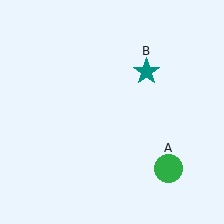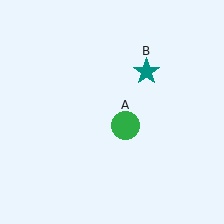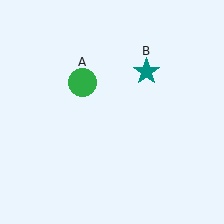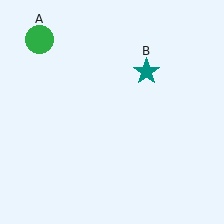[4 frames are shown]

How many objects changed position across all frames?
1 object changed position: green circle (object A).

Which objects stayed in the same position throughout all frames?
Teal star (object B) remained stationary.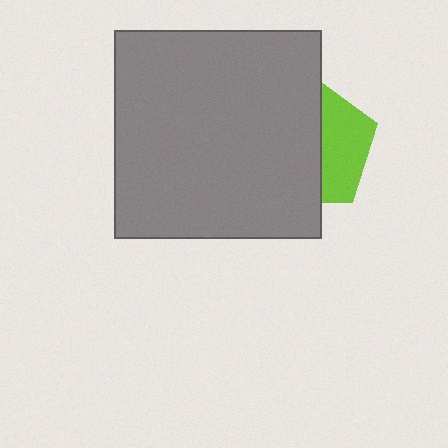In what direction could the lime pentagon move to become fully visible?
The lime pentagon could move right. That would shift it out from behind the gray square entirely.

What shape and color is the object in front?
The object in front is a gray square.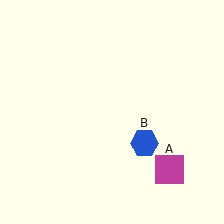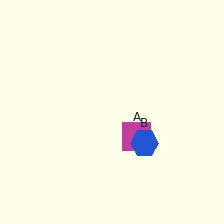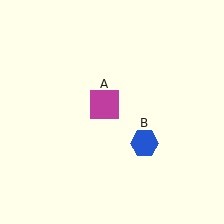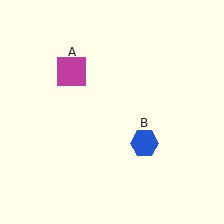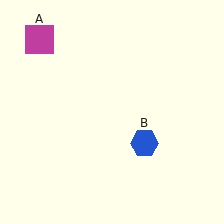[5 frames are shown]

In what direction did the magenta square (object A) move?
The magenta square (object A) moved up and to the left.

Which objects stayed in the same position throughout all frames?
Blue hexagon (object B) remained stationary.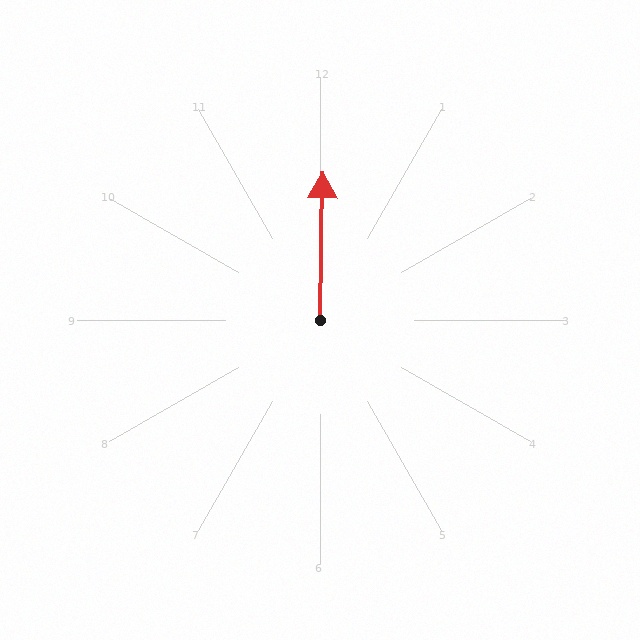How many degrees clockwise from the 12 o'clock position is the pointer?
Approximately 1 degrees.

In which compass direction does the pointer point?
North.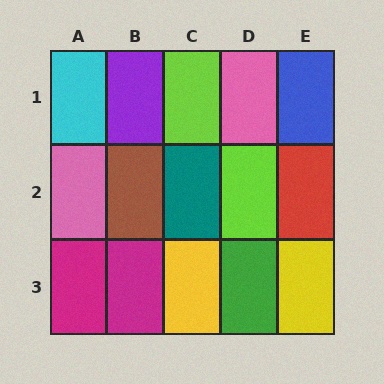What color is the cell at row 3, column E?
Yellow.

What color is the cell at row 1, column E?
Blue.